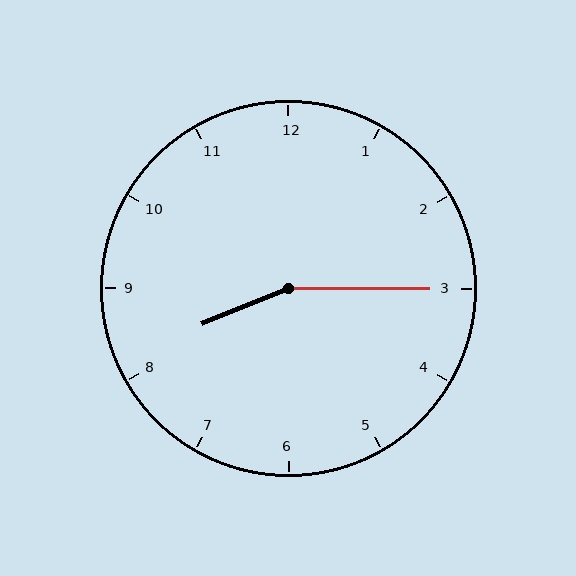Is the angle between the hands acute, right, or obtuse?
It is obtuse.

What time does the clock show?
8:15.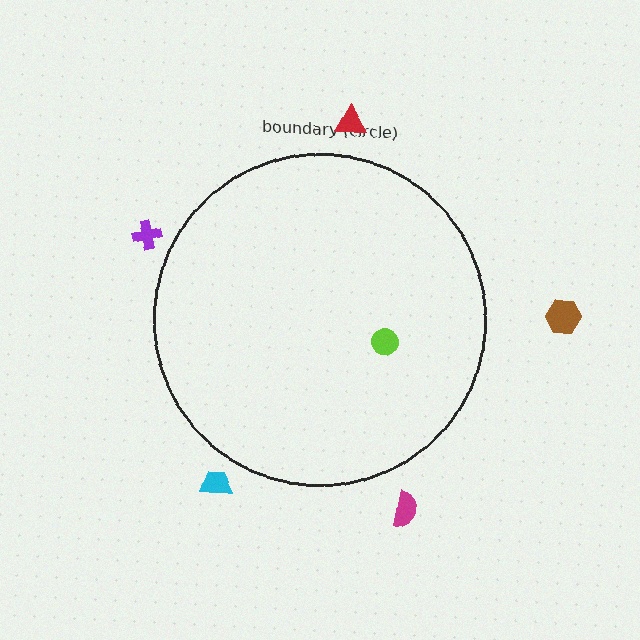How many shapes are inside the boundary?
1 inside, 5 outside.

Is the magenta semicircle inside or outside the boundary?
Outside.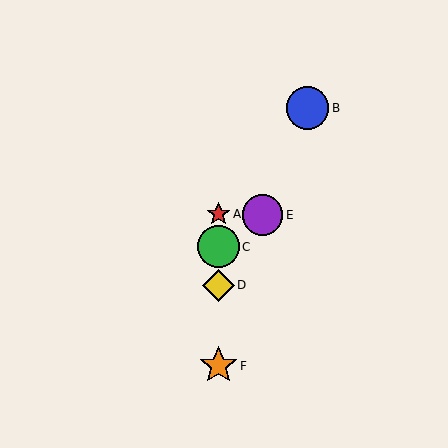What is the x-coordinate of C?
Object C is at x≈218.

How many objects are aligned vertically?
4 objects (A, C, D, F) are aligned vertically.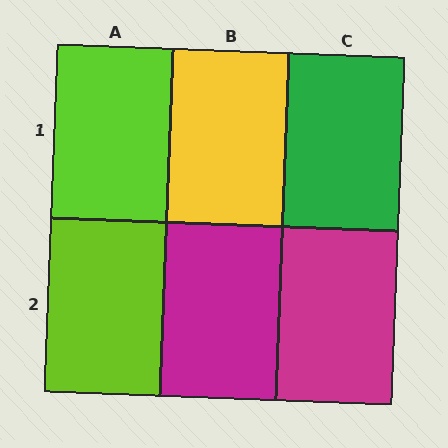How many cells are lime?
2 cells are lime.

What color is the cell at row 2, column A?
Lime.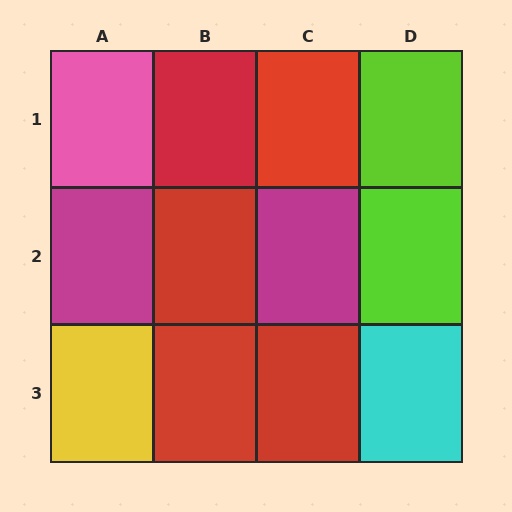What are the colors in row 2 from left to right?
Magenta, red, magenta, lime.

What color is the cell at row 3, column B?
Red.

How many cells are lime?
2 cells are lime.